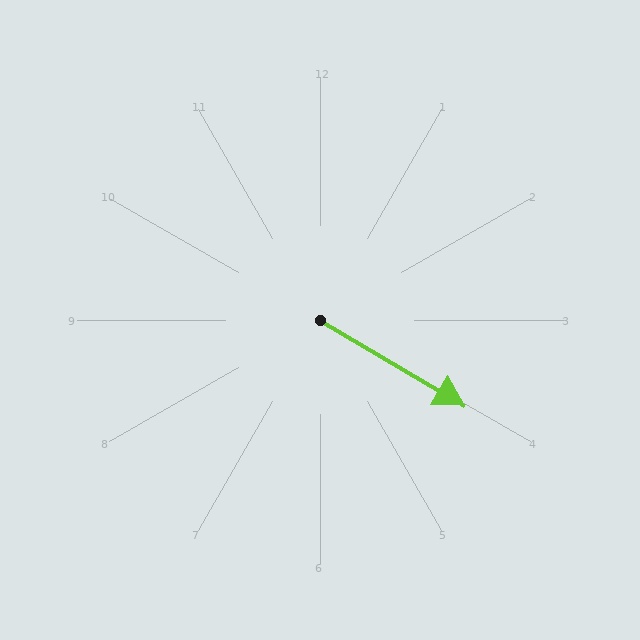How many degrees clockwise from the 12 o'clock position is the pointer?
Approximately 121 degrees.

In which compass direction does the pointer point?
Southeast.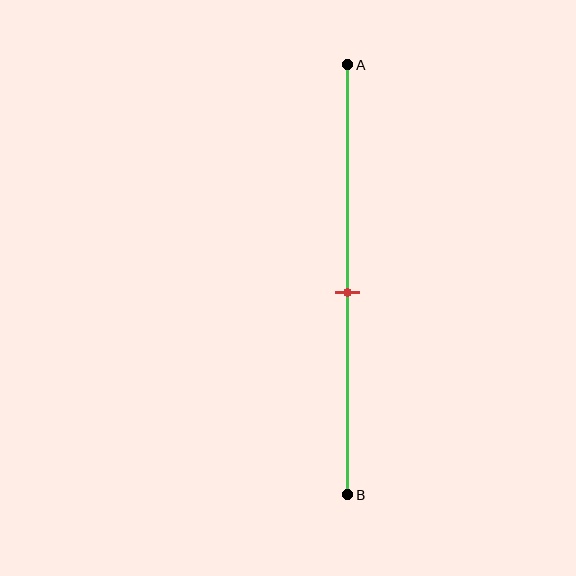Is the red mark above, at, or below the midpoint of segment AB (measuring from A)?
The red mark is approximately at the midpoint of segment AB.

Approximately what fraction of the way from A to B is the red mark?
The red mark is approximately 55% of the way from A to B.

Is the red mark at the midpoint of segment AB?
Yes, the mark is approximately at the midpoint.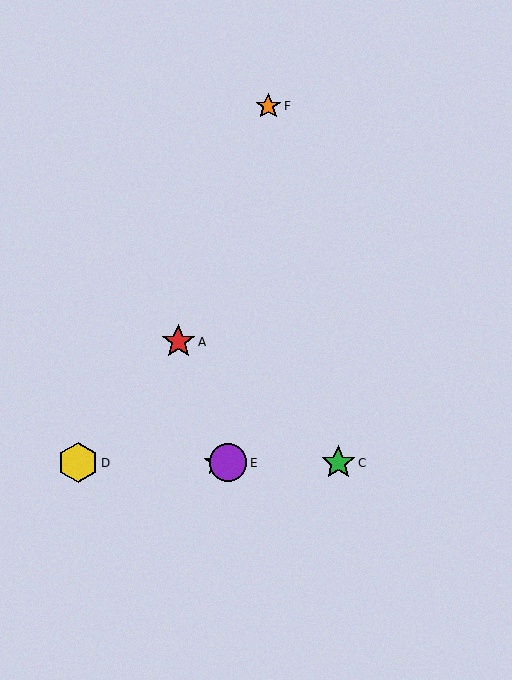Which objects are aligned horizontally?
Objects B, C, D, E are aligned horizontally.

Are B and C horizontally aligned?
Yes, both are at y≈463.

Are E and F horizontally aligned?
No, E is at y≈463 and F is at y≈106.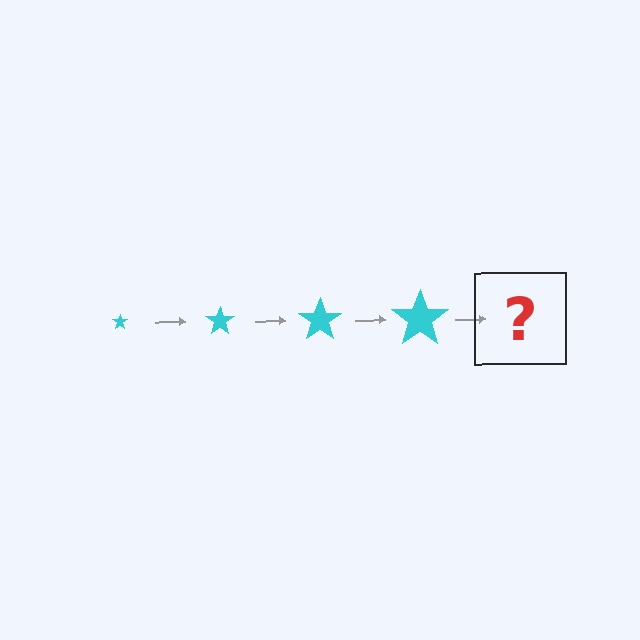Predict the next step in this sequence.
The next step is a cyan star, larger than the previous one.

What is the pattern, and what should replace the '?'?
The pattern is that the star gets progressively larger each step. The '?' should be a cyan star, larger than the previous one.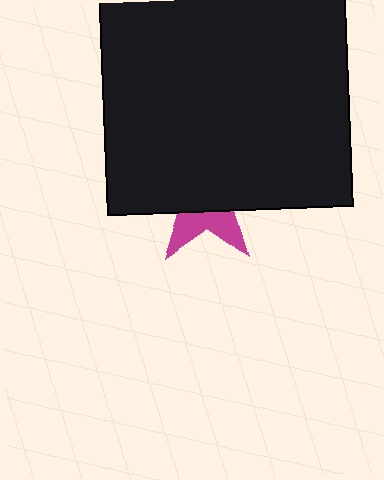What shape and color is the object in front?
The object in front is a black square.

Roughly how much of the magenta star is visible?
A small part of it is visible (roughly 33%).